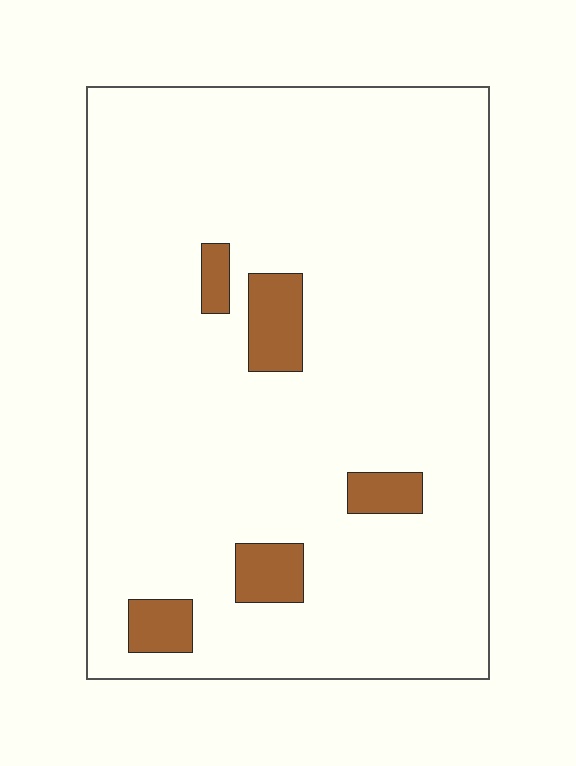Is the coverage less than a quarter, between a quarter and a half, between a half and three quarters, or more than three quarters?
Less than a quarter.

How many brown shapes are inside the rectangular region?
5.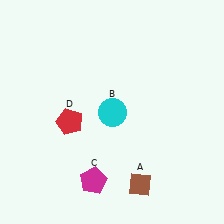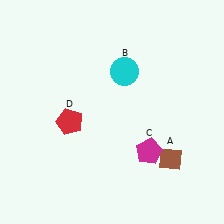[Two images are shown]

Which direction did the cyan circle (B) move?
The cyan circle (B) moved up.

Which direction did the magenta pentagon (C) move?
The magenta pentagon (C) moved right.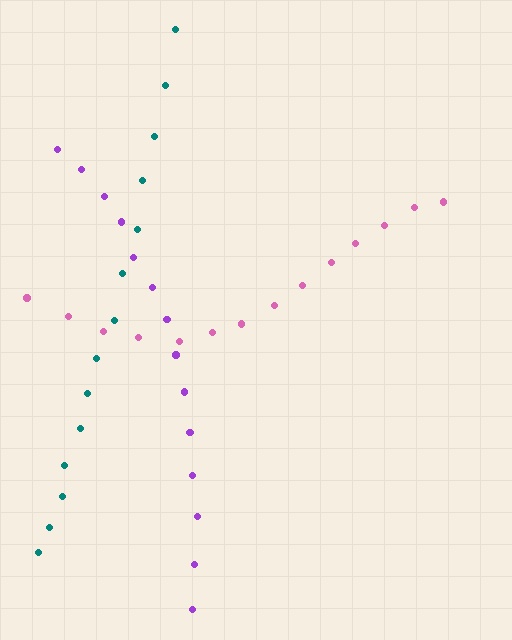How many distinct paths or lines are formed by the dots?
There are 3 distinct paths.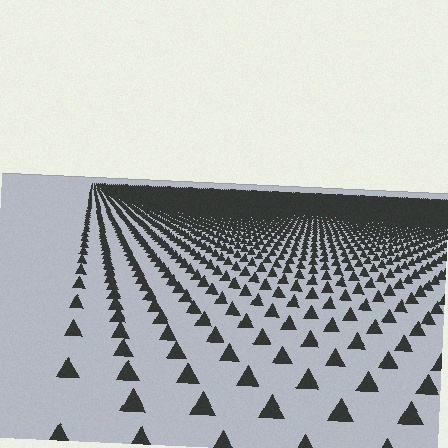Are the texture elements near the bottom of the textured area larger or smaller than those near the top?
Larger. Near the bottom, elements are closer to the viewer and appear at a bigger on-screen size.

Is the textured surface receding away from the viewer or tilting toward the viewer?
The surface is receding away from the viewer. Texture elements get smaller and denser toward the top.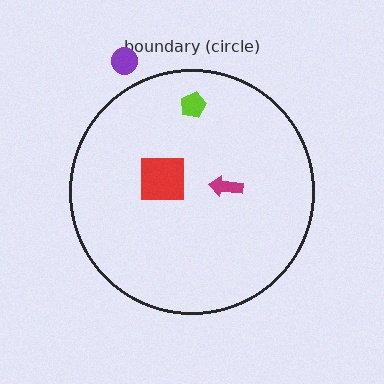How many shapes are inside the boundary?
3 inside, 1 outside.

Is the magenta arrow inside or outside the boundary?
Inside.